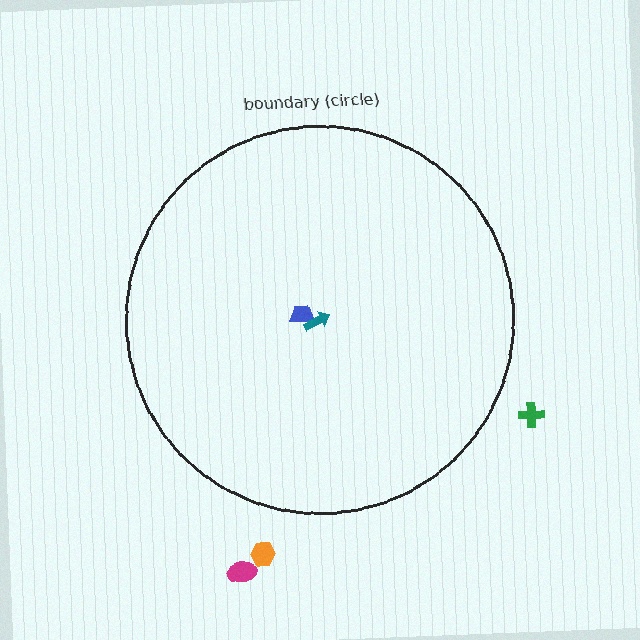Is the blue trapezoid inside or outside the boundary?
Inside.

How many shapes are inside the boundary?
2 inside, 3 outside.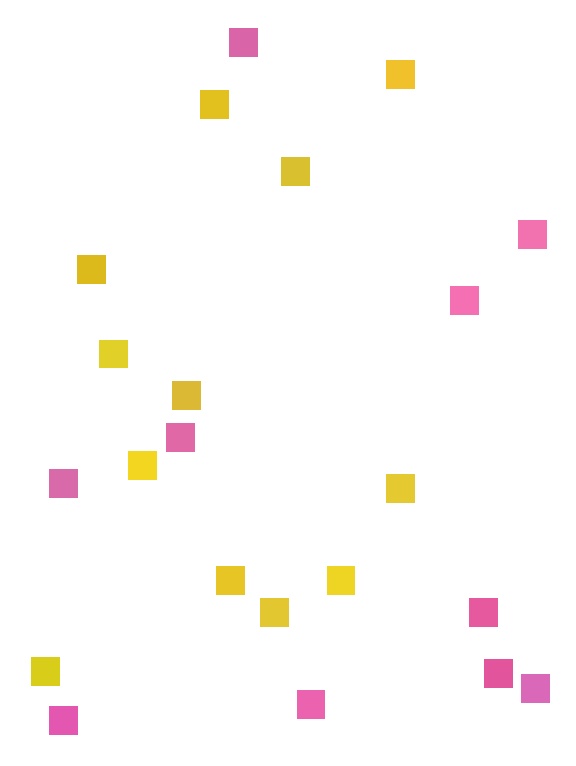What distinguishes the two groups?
There are 2 groups: one group of yellow squares (12) and one group of pink squares (10).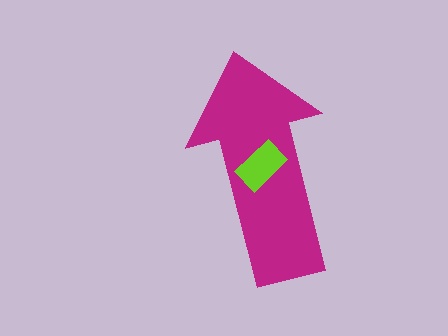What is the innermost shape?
The lime rectangle.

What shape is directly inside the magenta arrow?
The lime rectangle.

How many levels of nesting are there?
2.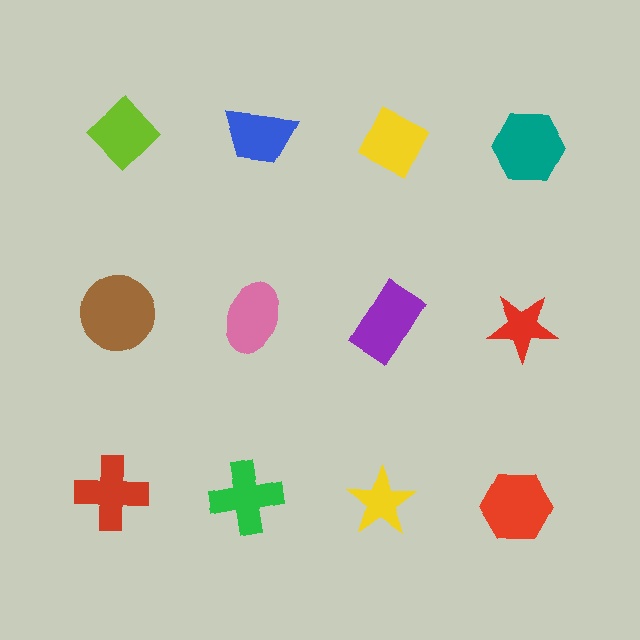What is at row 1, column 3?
A yellow diamond.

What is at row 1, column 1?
A lime diamond.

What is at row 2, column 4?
A red star.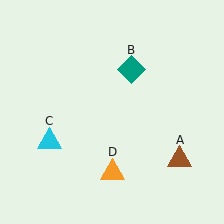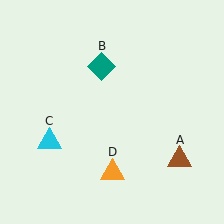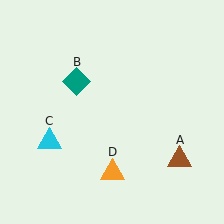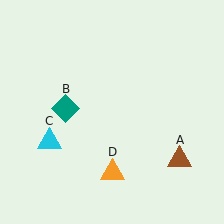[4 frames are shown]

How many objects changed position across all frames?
1 object changed position: teal diamond (object B).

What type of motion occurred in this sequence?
The teal diamond (object B) rotated counterclockwise around the center of the scene.